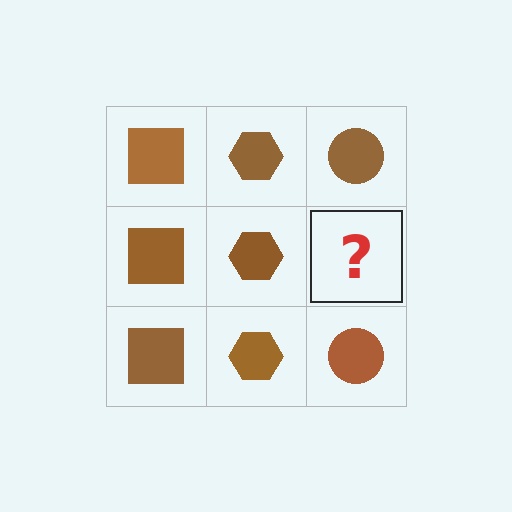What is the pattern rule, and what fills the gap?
The rule is that each column has a consistent shape. The gap should be filled with a brown circle.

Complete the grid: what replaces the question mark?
The question mark should be replaced with a brown circle.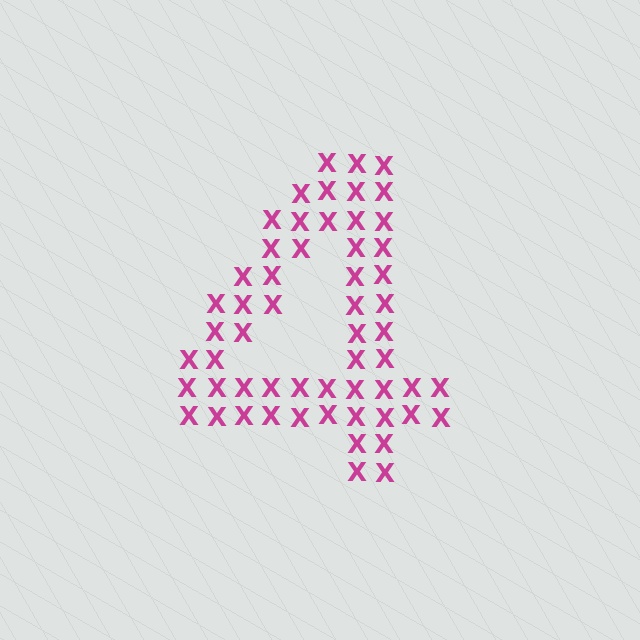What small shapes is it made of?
It is made of small letter X's.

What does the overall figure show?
The overall figure shows the digit 4.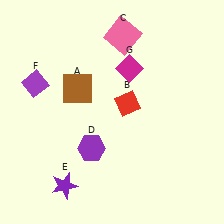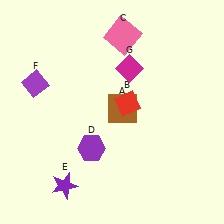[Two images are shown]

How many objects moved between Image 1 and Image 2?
1 object moved between the two images.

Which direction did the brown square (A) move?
The brown square (A) moved right.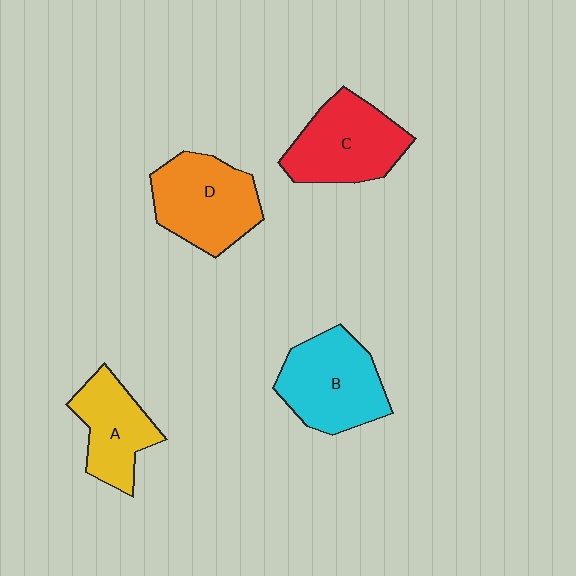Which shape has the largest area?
Shape B (cyan).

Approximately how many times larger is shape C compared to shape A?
Approximately 1.3 times.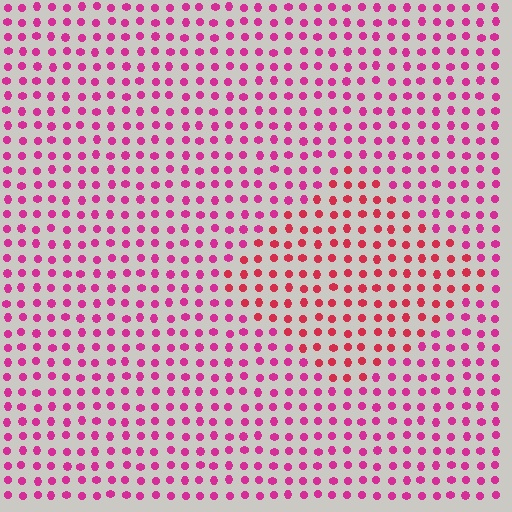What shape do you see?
I see a diamond.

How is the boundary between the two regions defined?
The boundary is defined purely by a slight shift in hue (about 27 degrees). Spacing, size, and orientation are identical on both sides.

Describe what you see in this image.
The image is filled with small magenta elements in a uniform arrangement. A diamond-shaped region is visible where the elements are tinted to a slightly different hue, forming a subtle color boundary.